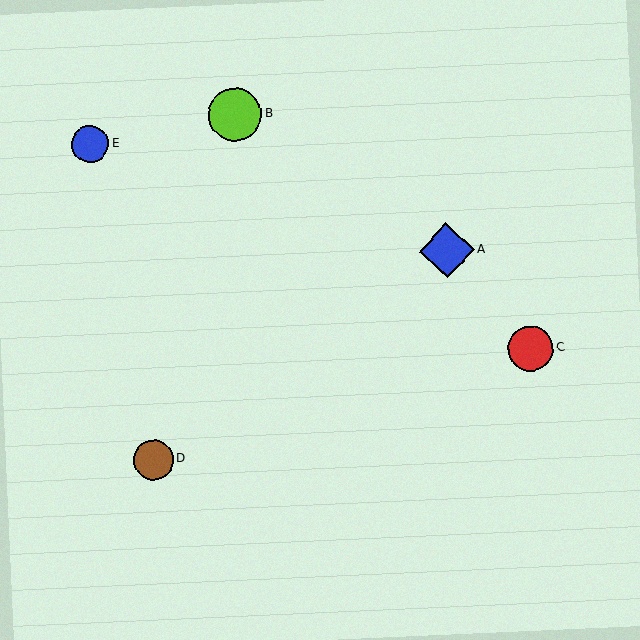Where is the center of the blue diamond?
The center of the blue diamond is at (447, 251).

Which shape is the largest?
The blue diamond (labeled A) is the largest.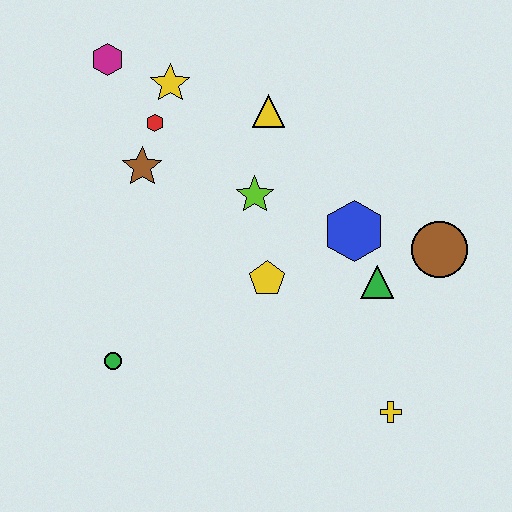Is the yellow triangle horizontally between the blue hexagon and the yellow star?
Yes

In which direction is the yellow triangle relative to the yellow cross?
The yellow triangle is above the yellow cross.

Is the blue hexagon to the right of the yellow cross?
No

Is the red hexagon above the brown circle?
Yes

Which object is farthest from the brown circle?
The magenta hexagon is farthest from the brown circle.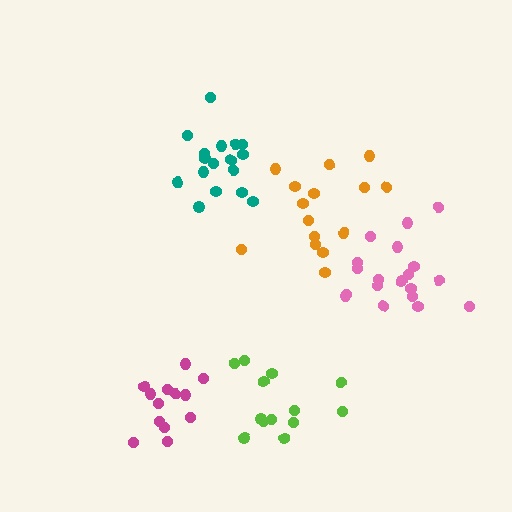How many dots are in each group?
Group 1: 19 dots, Group 2: 17 dots, Group 3: 13 dots, Group 4: 15 dots, Group 5: 13 dots (77 total).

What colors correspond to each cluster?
The clusters are colored: pink, teal, lime, orange, magenta.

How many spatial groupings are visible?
There are 5 spatial groupings.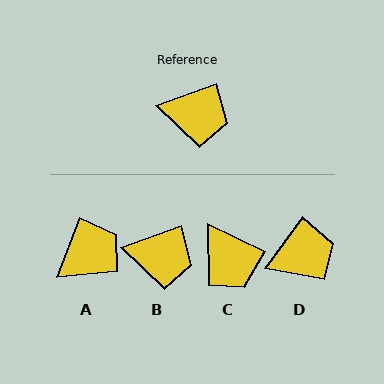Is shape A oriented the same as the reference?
No, it is off by about 49 degrees.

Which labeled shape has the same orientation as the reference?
B.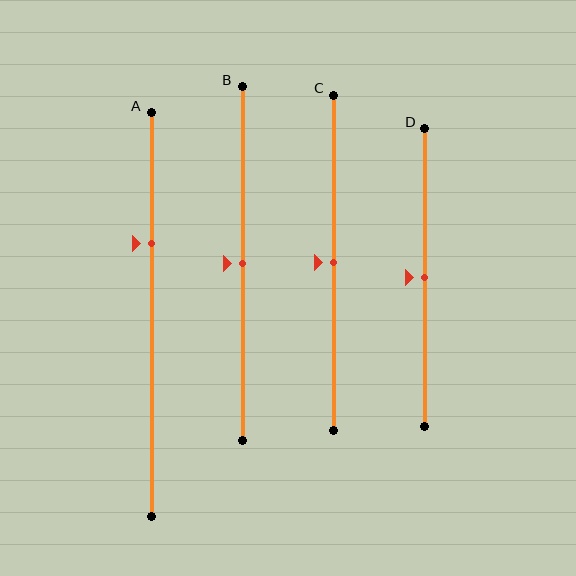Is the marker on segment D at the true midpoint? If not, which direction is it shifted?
Yes, the marker on segment D is at the true midpoint.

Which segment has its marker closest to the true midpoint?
Segment B has its marker closest to the true midpoint.